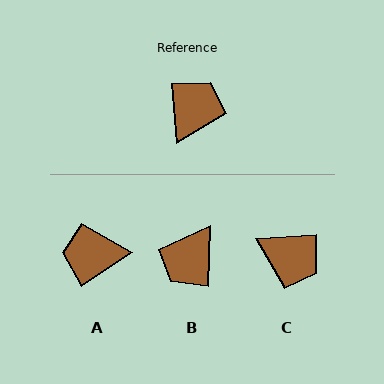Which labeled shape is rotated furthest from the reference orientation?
B, about 173 degrees away.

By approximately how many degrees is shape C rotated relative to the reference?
Approximately 92 degrees clockwise.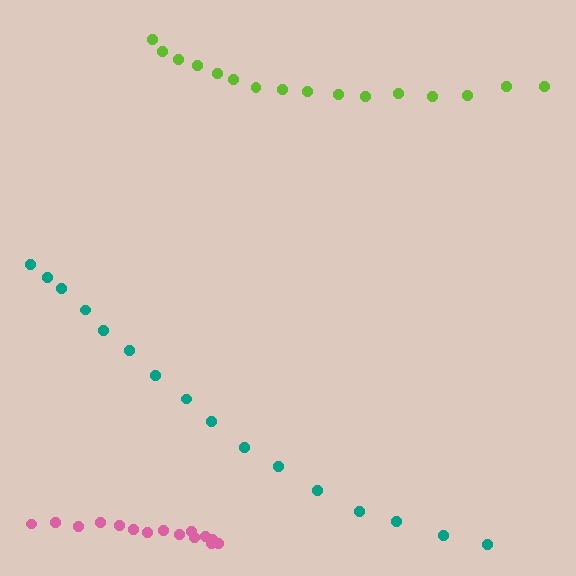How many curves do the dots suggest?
There are 3 distinct paths.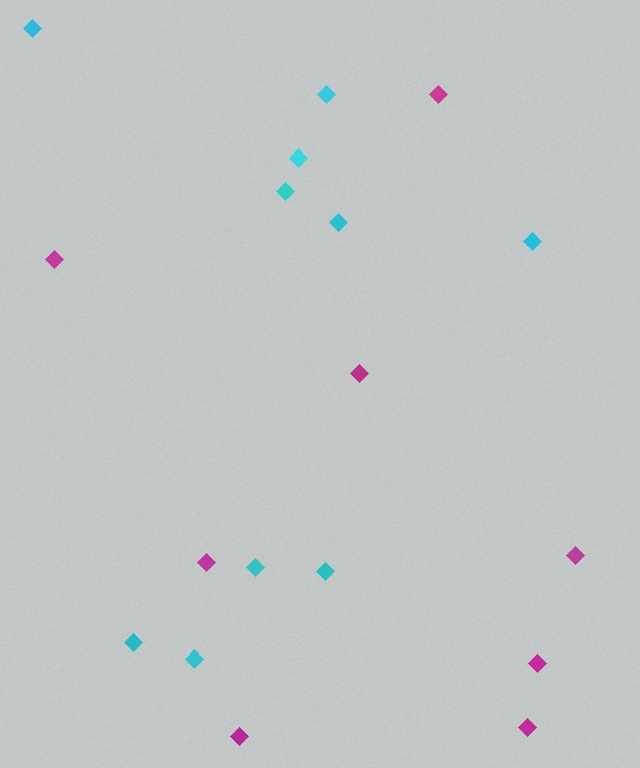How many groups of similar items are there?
There are 2 groups: one group of magenta diamonds (8) and one group of cyan diamonds (10).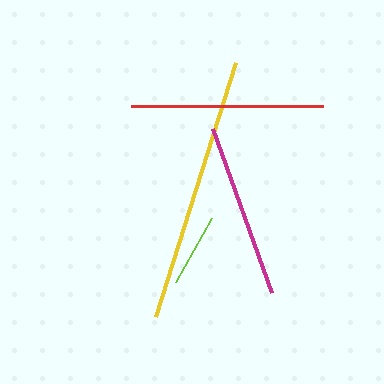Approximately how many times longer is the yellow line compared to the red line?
The yellow line is approximately 1.4 times the length of the red line.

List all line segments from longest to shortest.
From longest to shortest: yellow, red, magenta, lime.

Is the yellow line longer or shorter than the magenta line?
The yellow line is longer than the magenta line.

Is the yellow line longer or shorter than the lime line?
The yellow line is longer than the lime line.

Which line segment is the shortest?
The lime line is the shortest at approximately 73 pixels.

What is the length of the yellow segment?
The yellow segment is approximately 266 pixels long.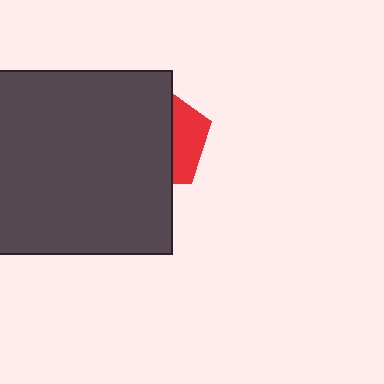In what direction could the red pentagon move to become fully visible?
The red pentagon could move right. That would shift it out from behind the dark gray square entirely.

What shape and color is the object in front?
The object in front is a dark gray square.